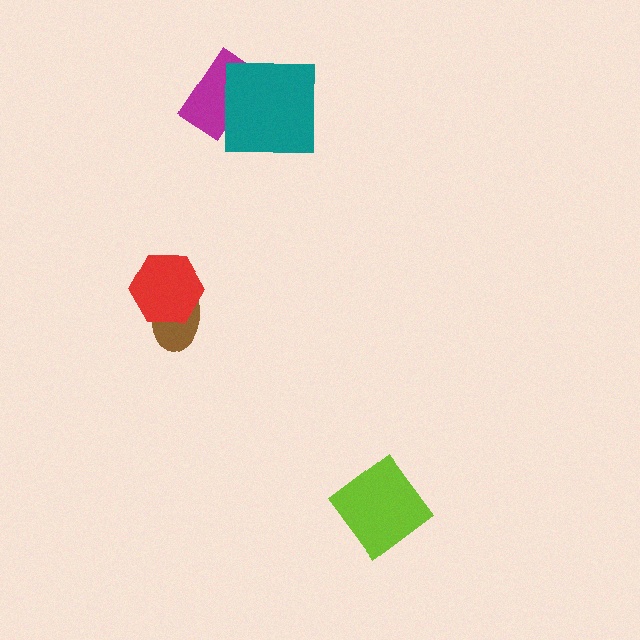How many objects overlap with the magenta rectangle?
1 object overlaps with the magenta rectangle.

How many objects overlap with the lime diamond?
0 objects overlap with the lime diamond.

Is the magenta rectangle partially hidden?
Yes, it is partially covered by another shape.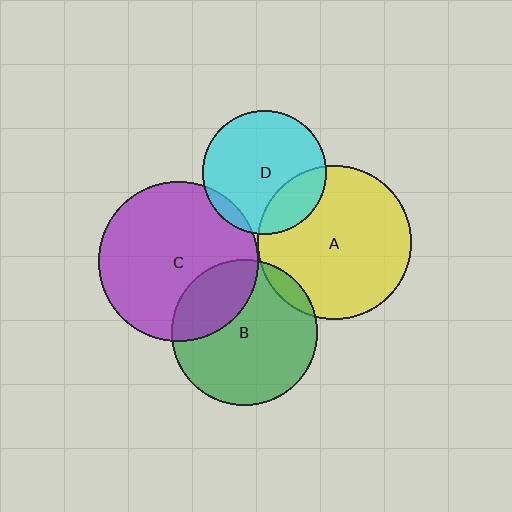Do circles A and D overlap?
Yes.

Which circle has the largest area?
Circle C (purple).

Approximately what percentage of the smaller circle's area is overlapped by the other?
Approximately 20%.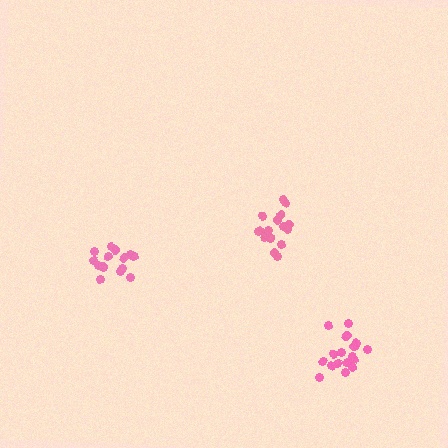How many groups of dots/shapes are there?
There are 3 groups.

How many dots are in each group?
Group 1: 17 dots, Group 2: 17 dots, Group 3: 15 dots (49 total).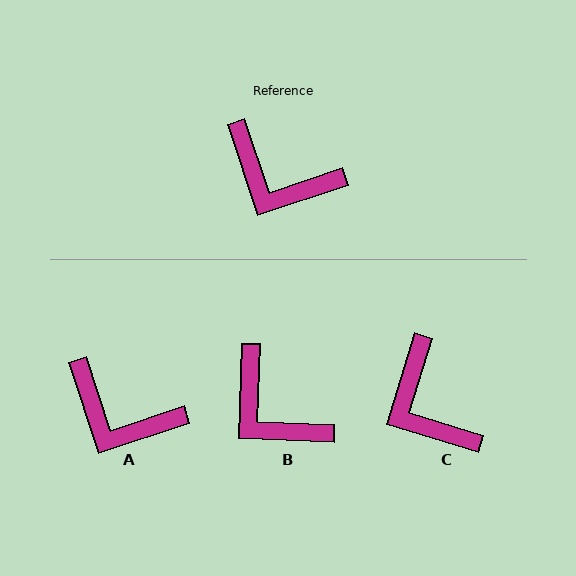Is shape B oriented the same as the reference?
No, it is off by about 20 degrees.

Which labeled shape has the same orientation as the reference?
A.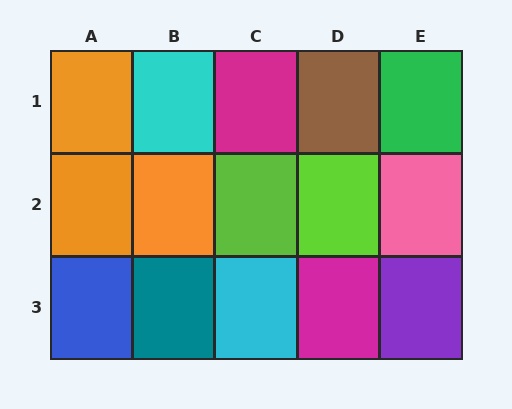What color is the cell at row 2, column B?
Orange.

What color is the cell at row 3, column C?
Cyan.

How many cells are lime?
2 cells are lime.